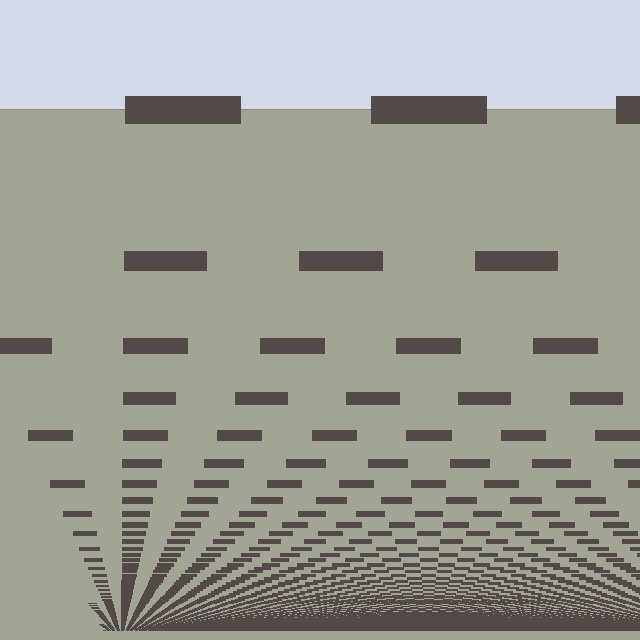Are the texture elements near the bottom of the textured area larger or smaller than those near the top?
Smaller. The gradient is inverted — elements near the bottom are smaller and denser.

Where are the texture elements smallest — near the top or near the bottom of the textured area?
Near the bottom.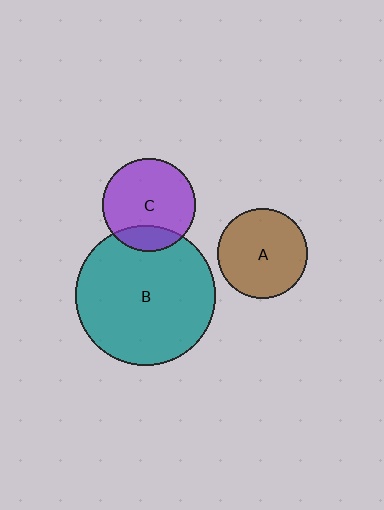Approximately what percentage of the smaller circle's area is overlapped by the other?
Approximately 20%.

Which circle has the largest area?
Circle B (teal).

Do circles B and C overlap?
Yes.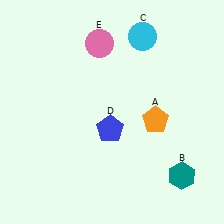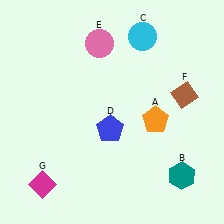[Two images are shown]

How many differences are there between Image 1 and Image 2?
There are 2 differences between the two images.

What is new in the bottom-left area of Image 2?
A magenta diamond (G) was added in the bottom-left area of Image 2.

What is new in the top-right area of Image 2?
A brown diamond (F) was added in the top-right area of Image 2.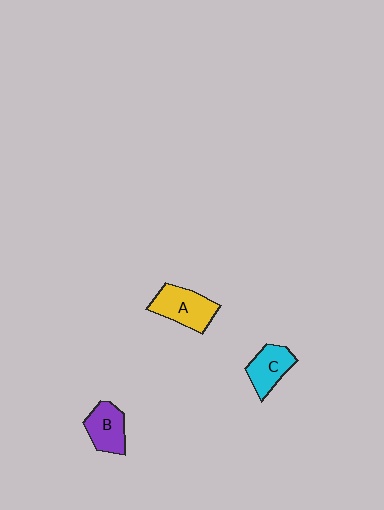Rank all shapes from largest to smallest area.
From largest to smallest: A (yellow), B (purple), C (cyan).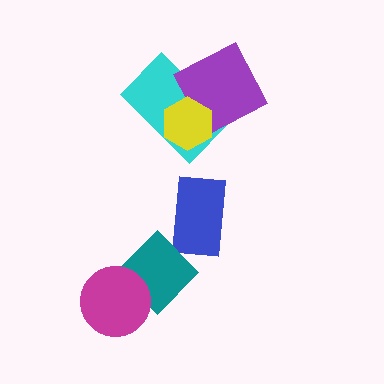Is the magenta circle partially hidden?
No, no other shape covers it.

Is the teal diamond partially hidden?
Yes, it is partially covered by another shape.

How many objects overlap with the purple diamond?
2 objects overlap with the purple diamond.